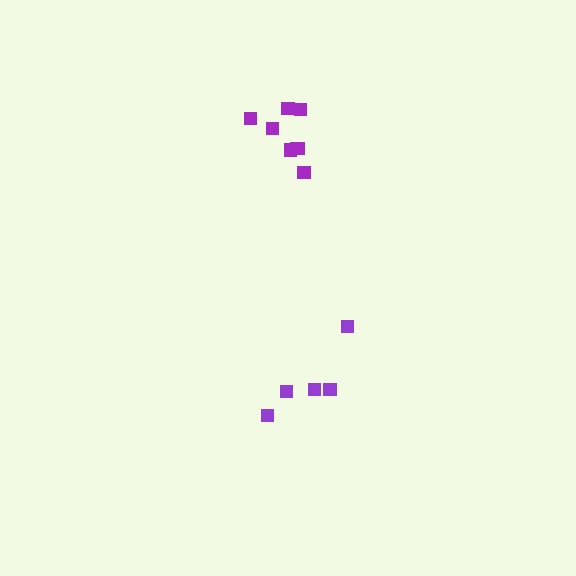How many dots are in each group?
Group 1: 5 dots, Group 2: 9 dots (14 total).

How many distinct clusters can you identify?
There are 2 distinct clusters.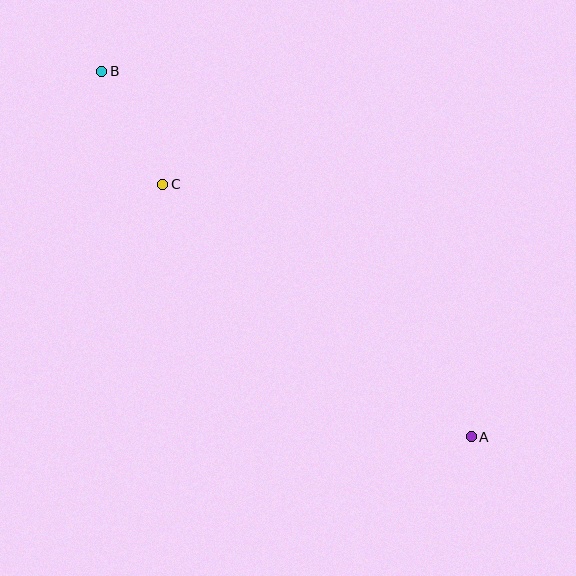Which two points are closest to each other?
Points B and C are closest to each other.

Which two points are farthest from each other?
Points A and B are farthest from each other.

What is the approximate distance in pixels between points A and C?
The distance between A and C is approximately 399 pixels.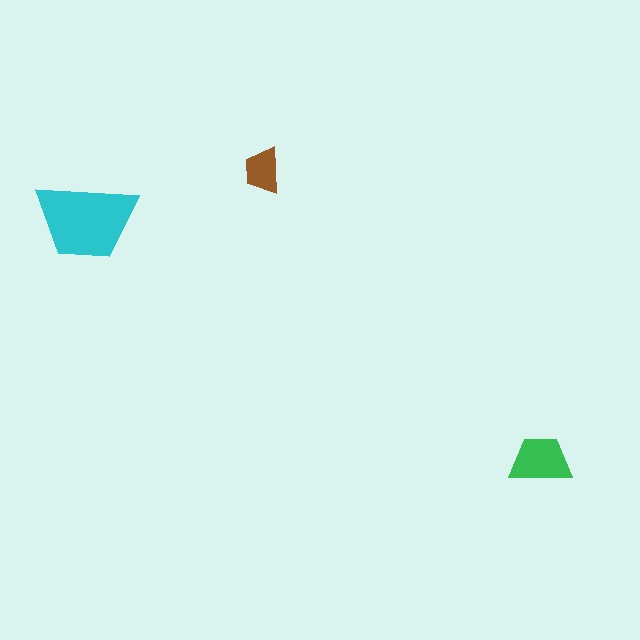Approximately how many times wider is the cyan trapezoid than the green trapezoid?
About 1.5 times wider.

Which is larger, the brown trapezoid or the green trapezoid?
The green one.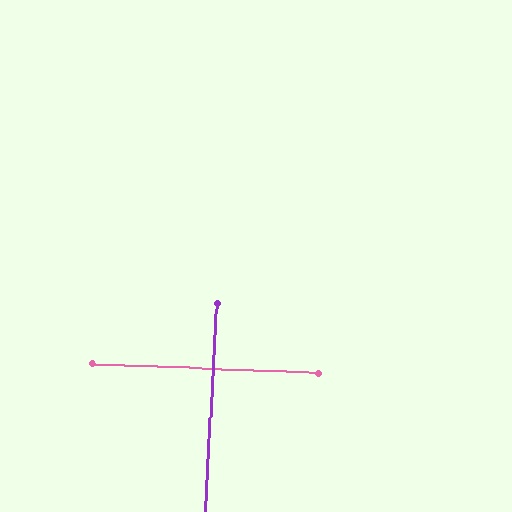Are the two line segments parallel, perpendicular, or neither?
Perpendicular — they meet at approximately 89°.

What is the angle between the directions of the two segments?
Approximately 89 degrees.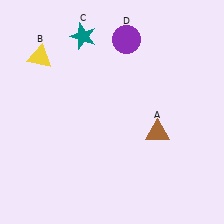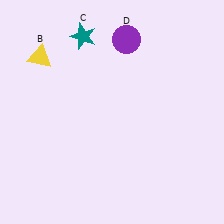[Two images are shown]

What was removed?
The brown triangle (A) was removed in Image 2.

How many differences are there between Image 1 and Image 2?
There is 1 difference between the two images.